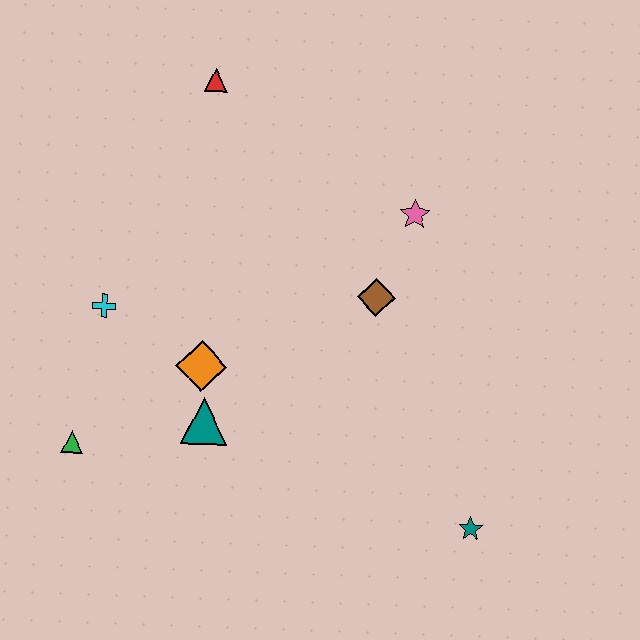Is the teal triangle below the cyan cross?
Yes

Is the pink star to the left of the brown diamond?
No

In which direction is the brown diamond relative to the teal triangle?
The brown diamond is to the right of the teal triangle.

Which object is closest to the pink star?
The brown diamond is closest to the pink star.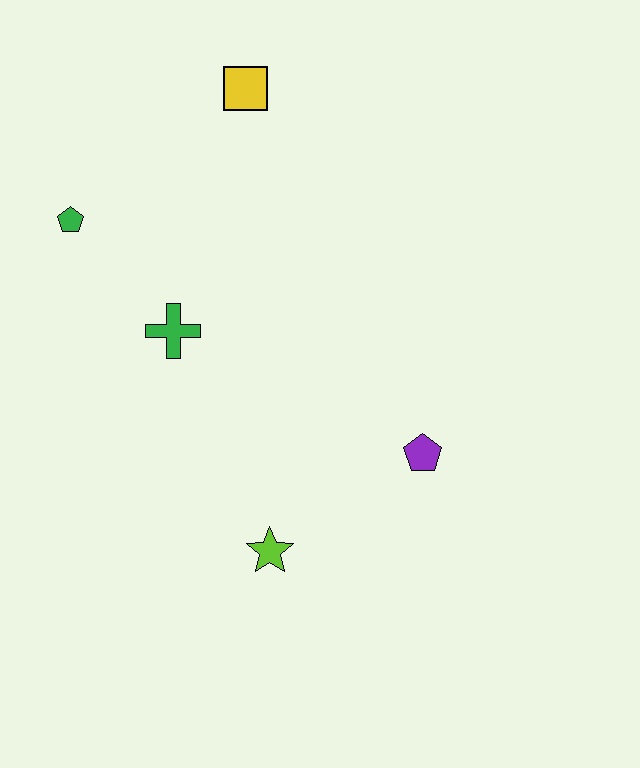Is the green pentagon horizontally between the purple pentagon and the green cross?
No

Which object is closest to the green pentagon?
The green cross is closest to the green pentagon.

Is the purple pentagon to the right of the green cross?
Yes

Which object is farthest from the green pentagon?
The purple pentagon is farthest from the green pentagon.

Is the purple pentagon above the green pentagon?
No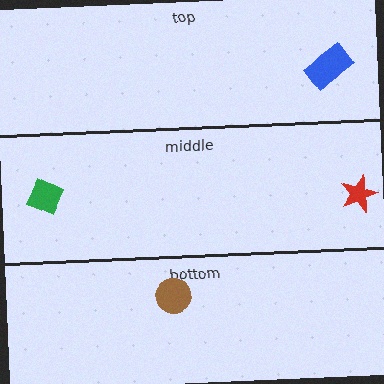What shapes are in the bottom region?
The brown circle.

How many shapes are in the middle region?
2.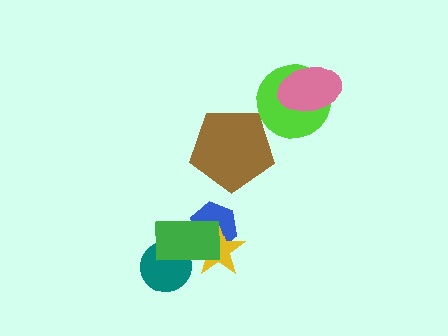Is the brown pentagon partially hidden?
No, no other shape covers it.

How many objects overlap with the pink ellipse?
1 object overlaps with the pink ellipse.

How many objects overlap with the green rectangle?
3 objects overlap with the green rectangle.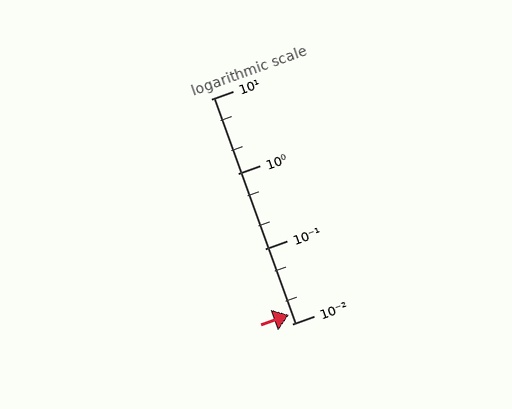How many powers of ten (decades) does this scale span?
The scale spans 3 decades, from 0.01 to 10.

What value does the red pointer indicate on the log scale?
The pointer indicates approximately 0.013.